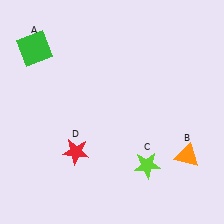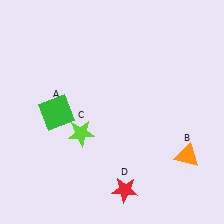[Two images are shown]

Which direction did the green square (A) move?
The green square (A) moved down.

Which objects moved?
The objects that moved are: the green square (A), the lime star (C), the red star (D).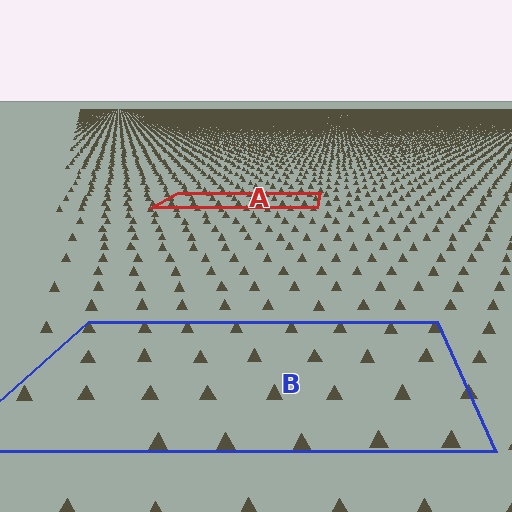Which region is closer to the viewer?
Region B is closer. The texture elements there are larger and more spread out.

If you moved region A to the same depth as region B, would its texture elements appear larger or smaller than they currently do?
They would appear larger. At a closer depth, the same texture elements are projected at a bigger on-screen size.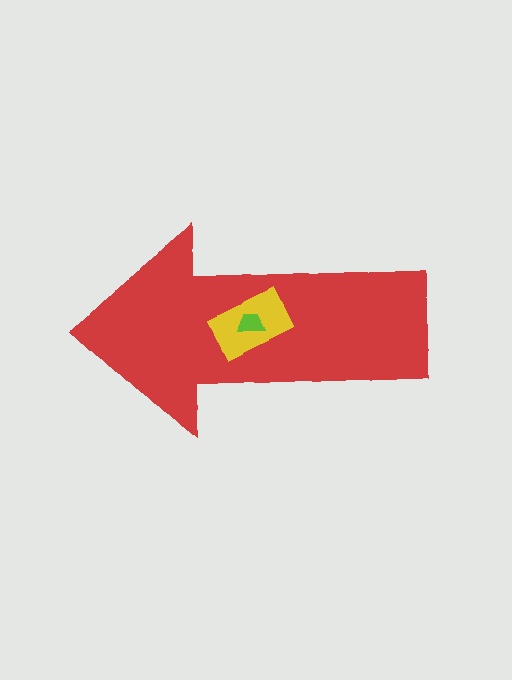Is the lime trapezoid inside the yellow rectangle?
Yes.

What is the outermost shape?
The red arrow.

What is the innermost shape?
The lime trapezoid.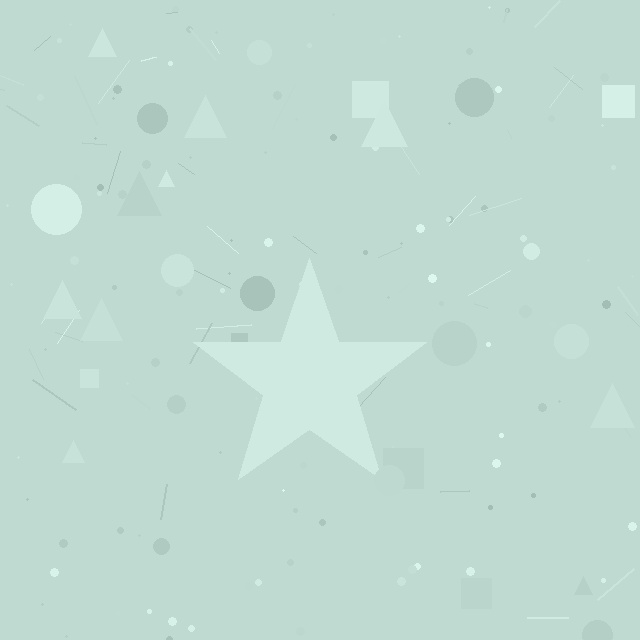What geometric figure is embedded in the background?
A star is embedded in the background.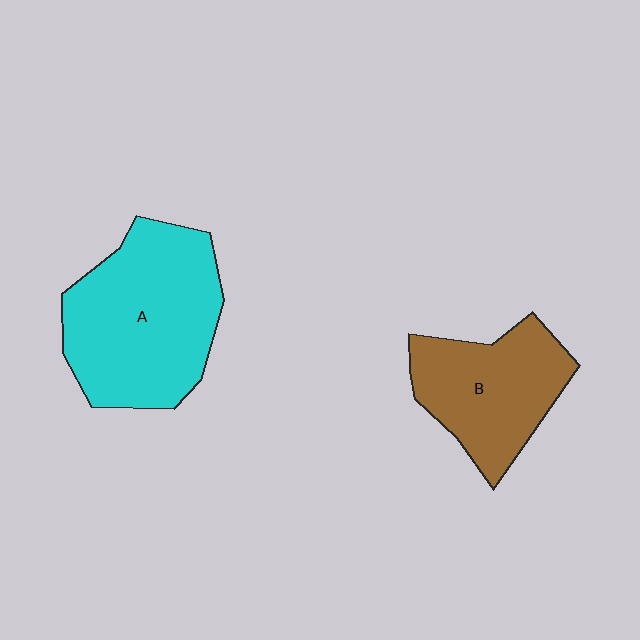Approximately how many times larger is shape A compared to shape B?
Approximately 1.5 times.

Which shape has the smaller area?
Shape B (brown).